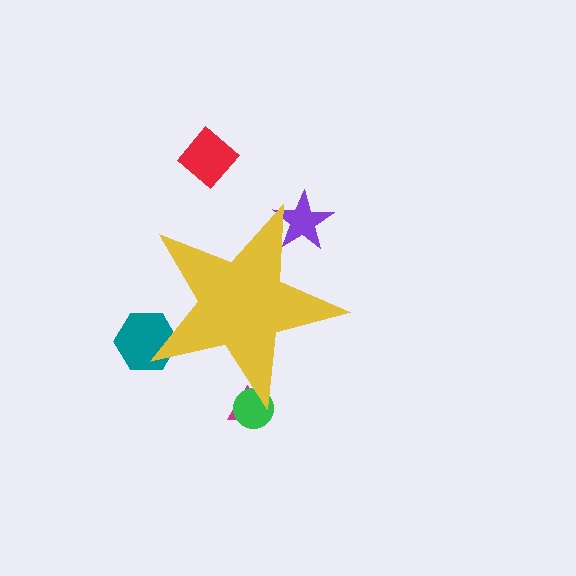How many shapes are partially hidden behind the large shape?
4 shapes are partially hidden.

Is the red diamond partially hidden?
No, the red diamond is fully visible.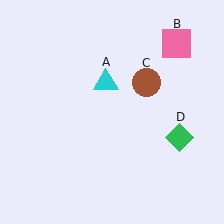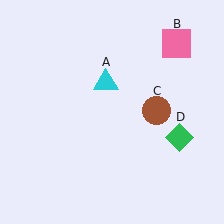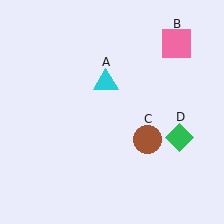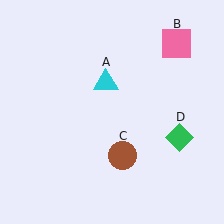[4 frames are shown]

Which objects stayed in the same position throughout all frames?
Cyan triangle (object A) and pink square (object B) and green diamond (object D) remained stationary.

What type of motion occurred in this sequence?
The brown circle (object C) rotated clockwise around the center of the scene.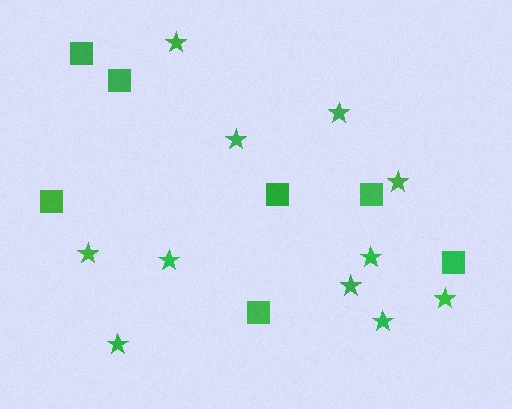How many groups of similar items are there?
There are 2 groups: one group of stars (11) and one group of squares (7).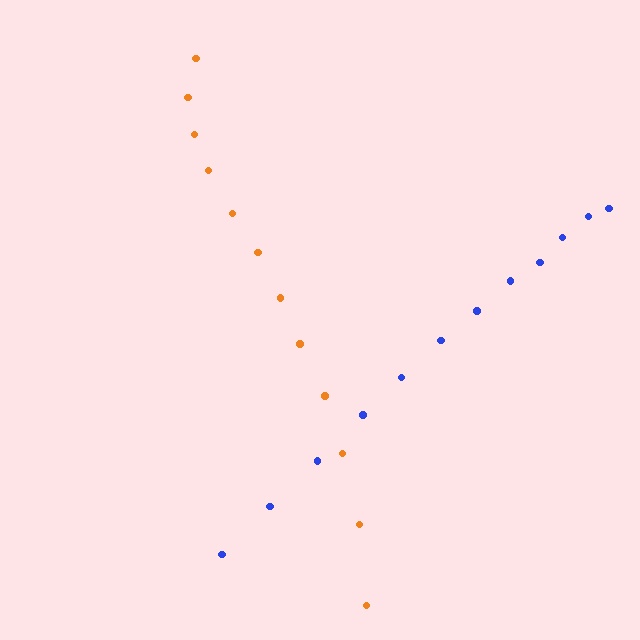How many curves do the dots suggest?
There are 2 distinct paths.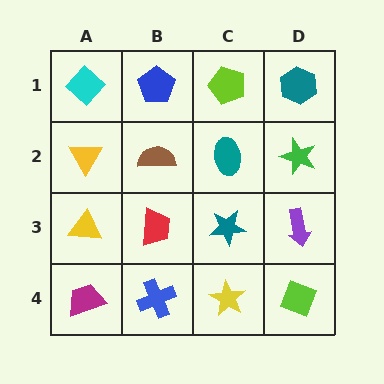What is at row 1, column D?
A teal hexagon.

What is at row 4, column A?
A magenta trapezoid.